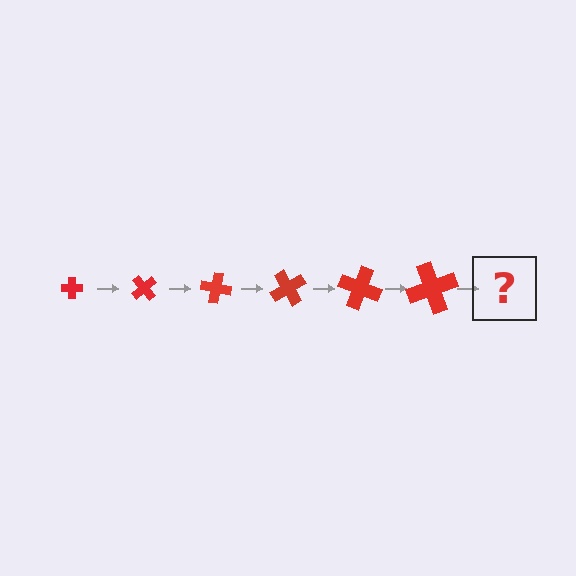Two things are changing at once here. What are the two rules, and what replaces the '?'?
The two rules are that the cross grows larger each step and it rotates 50 degrees each step. The '?' should be a cross, larger than the previous one and rotated 300 degrees from the start.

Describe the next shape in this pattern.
It should be a cross, larger than the previous one and rotated 300 degrees from the start.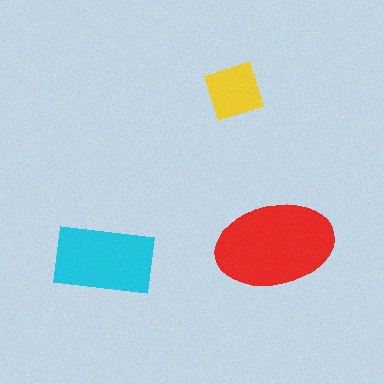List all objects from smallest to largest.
The yellow square, the cyan rectangle, the red ellipse.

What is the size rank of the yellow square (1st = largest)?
3rd.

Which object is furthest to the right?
The red ellipse is rightmost.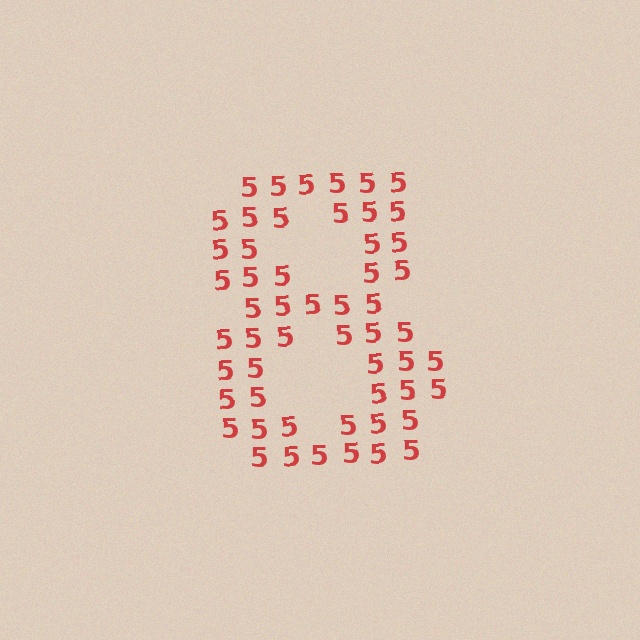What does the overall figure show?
The overall figure shows the digit 8.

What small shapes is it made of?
It is made of small digit 5's.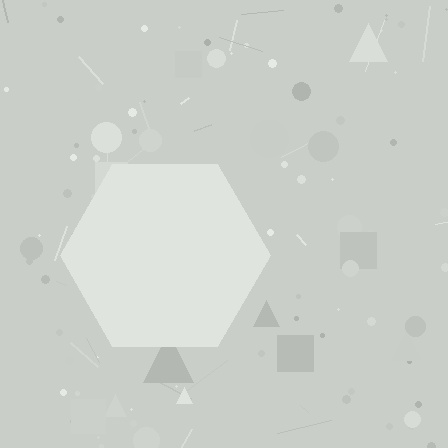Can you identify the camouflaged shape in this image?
The camouflaged shape is a hexagon.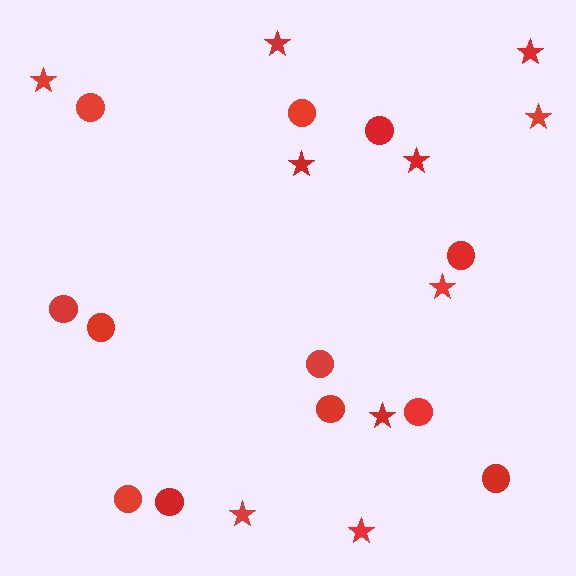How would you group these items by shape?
There are 2 groups: one group of circles (12) and one group of stars (10).